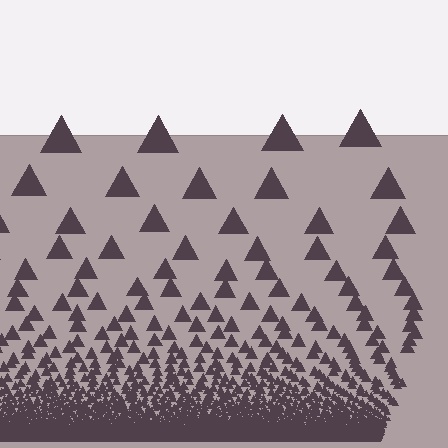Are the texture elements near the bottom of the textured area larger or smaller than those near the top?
Smaller. The gradient is inverted — elements near the bottom are smaller and denser.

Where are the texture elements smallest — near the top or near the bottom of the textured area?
Near the bottom.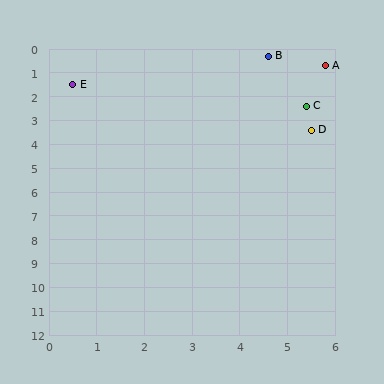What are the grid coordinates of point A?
Point A is at approximately (5.8, 0.7).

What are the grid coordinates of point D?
Point D is at approximately (5.5, 3.4).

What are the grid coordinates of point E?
Point E is at approximately (0.5, 1.5).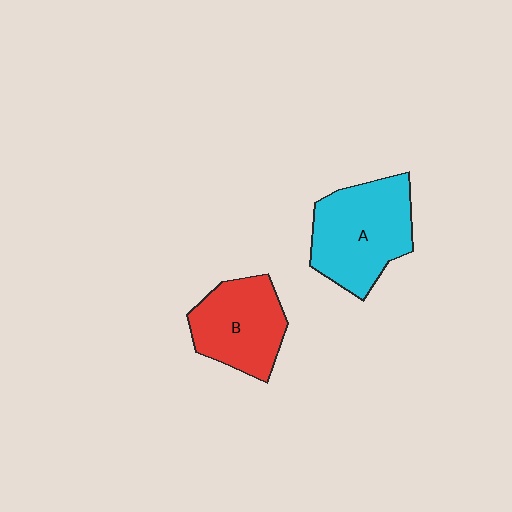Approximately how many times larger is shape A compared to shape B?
Approximately 1.2 times.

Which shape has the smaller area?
Shape B (red).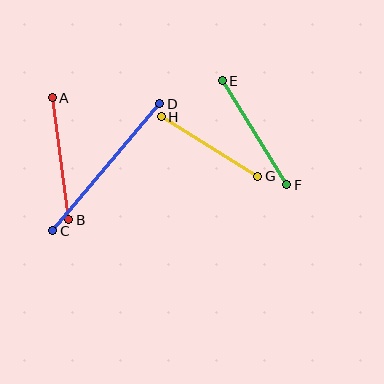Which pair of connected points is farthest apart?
Points C and D are farthest apart.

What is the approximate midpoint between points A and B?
The midpoint is at approximately (61, 159) pixels.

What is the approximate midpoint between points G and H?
The midpoint is at approximately (209, 147) pixels.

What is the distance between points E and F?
The distance is approximately 122 pixels.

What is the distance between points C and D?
The distance is approximately 166 pixels.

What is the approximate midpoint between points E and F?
The midpoint is at approximately (254, 133) pixels.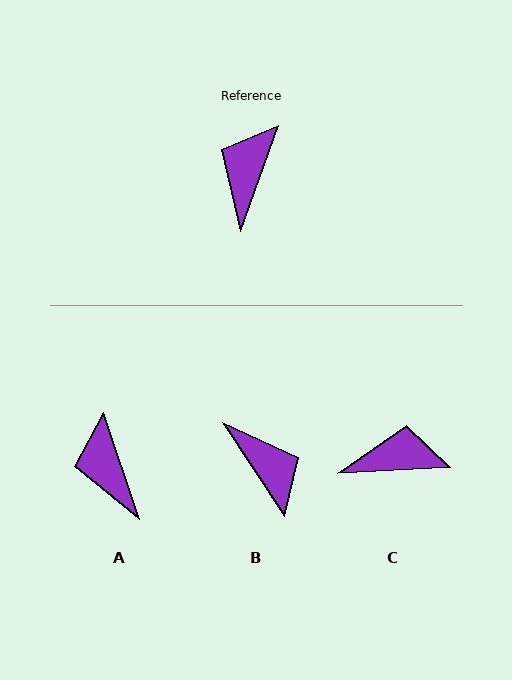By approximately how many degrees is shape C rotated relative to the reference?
Approximately 67 degrees clockwise.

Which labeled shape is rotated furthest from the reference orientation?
B, about 127 degrees away.